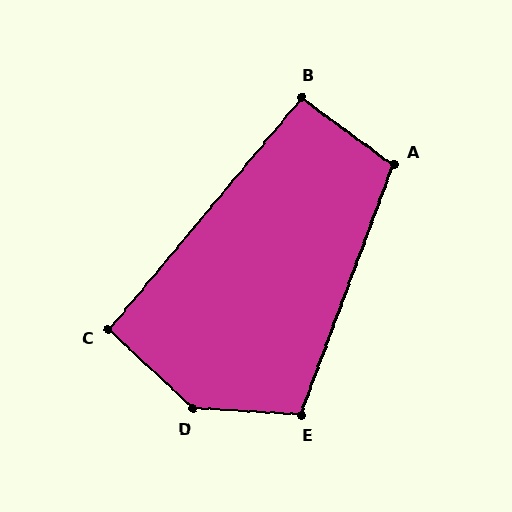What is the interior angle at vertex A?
Approximately 106 degrees (obtuse).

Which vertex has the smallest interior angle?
C, at approximately 93 degrees.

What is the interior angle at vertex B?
Approximately 93 degrees (approximately right).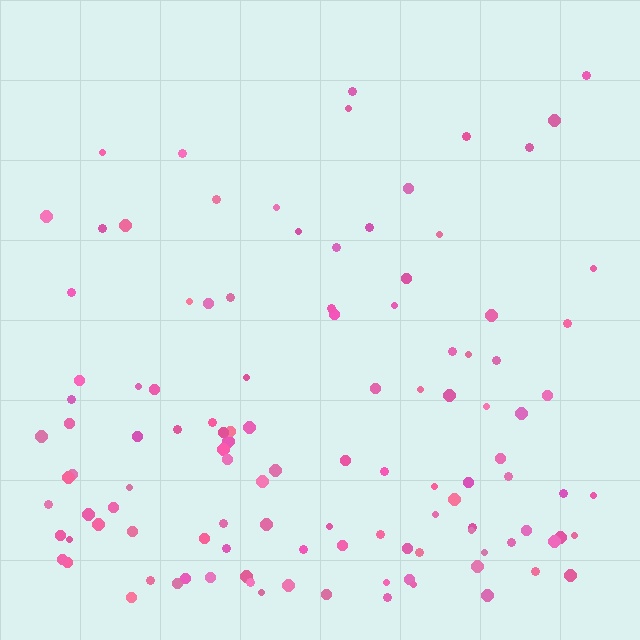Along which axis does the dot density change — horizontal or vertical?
Vertical.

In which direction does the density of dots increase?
From top to bottom, with the bottom side densest.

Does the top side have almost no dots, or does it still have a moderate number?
Still a moderate number, just noticeably fewer than the bottom.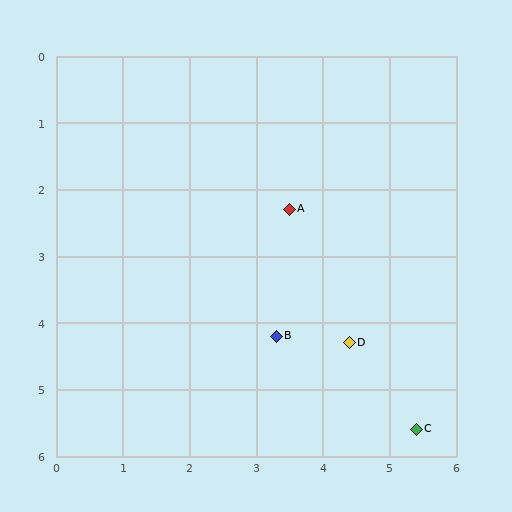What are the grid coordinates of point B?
Point B is at approximately (3.3, 4.2).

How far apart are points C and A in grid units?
Points C and A are about 3.8 grid units apart.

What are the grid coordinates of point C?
Point C is at approximately (5.4, 5.6).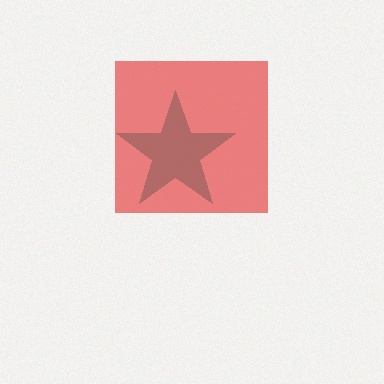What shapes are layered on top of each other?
The layered shapes are: a teal star, a red square.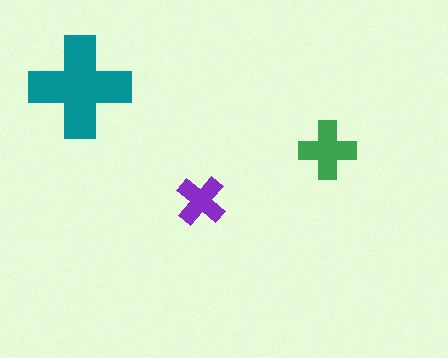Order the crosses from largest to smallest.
the teal one, the green one, the purple one.